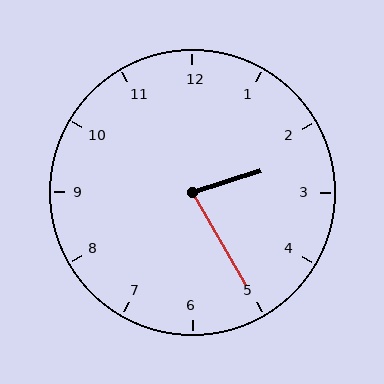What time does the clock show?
2:25.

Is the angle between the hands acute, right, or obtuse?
It is acute.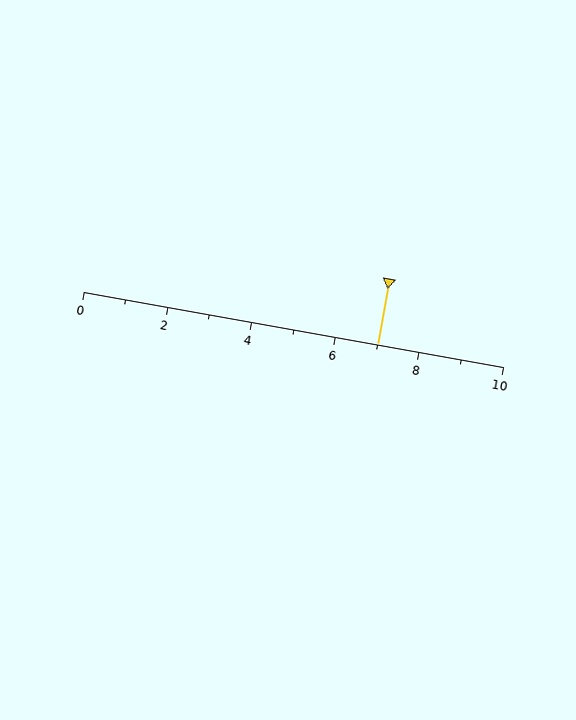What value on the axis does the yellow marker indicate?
The marker indicates approximately 7.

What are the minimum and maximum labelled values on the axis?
The axis runs from 0 to 10.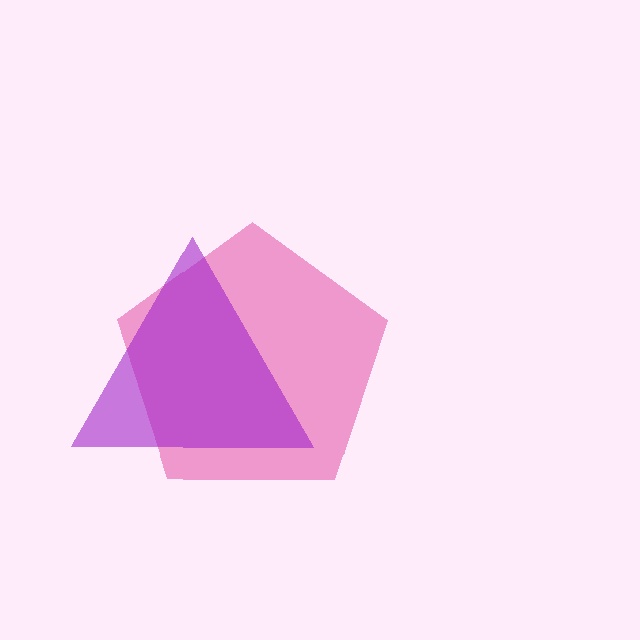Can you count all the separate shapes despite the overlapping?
Yes, there are 2 separate shapes.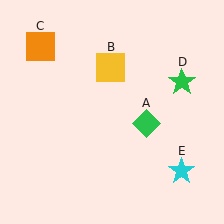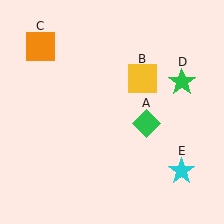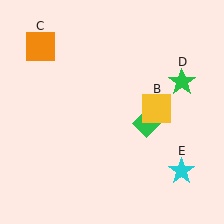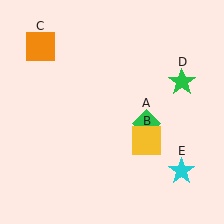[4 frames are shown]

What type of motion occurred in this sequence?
The yellow square (object B) rotated clockwise around the center of the scene.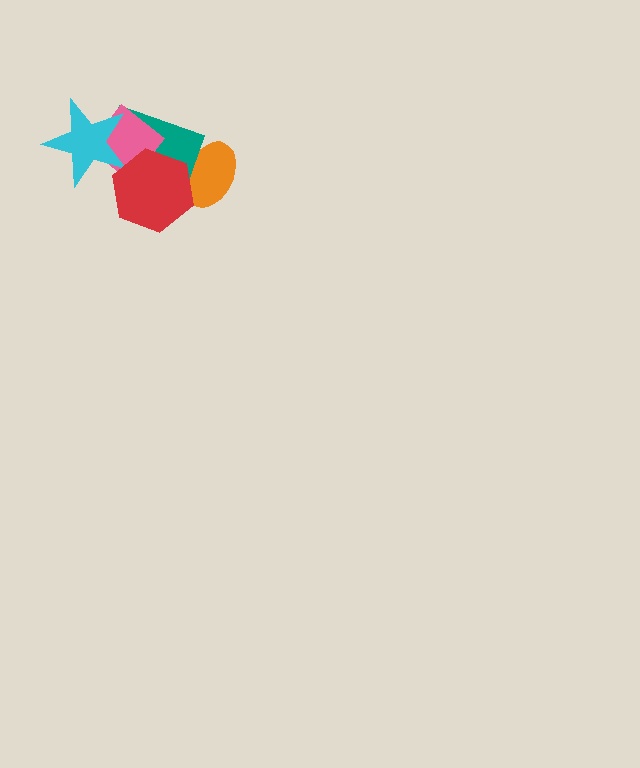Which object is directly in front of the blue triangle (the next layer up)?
The orange ellipse is directly in front of the blue triangle.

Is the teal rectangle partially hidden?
Yes, it is partially covered by another shape.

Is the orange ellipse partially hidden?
Yes, it is partially covered by another shape.